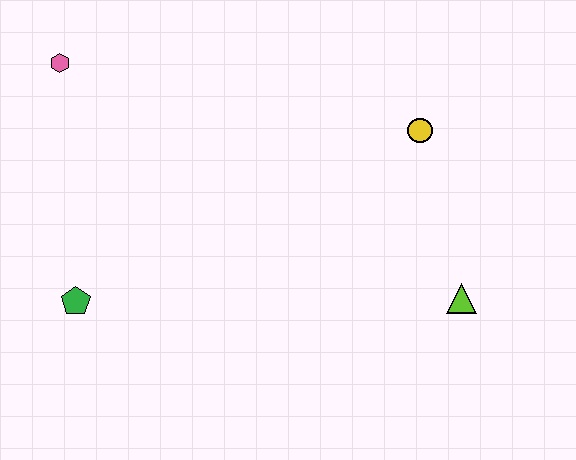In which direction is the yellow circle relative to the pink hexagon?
The yellow circle is to the right of the pink hexagon.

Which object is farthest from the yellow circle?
The green pentagon is farthest from the yellow circle.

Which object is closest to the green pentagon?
The pink hexagon is closest to the green pentagon.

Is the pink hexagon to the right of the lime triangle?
No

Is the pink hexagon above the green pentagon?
Yes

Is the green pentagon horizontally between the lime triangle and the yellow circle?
No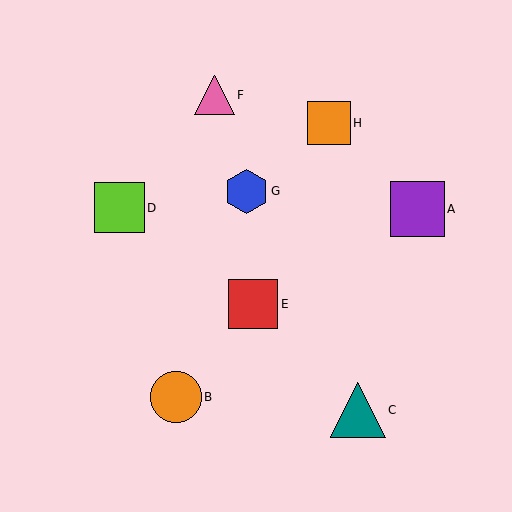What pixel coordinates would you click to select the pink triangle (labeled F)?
Click at (215, 95) to select the pink triangle F.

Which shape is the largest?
The teal triangle (labeled C) is the largest.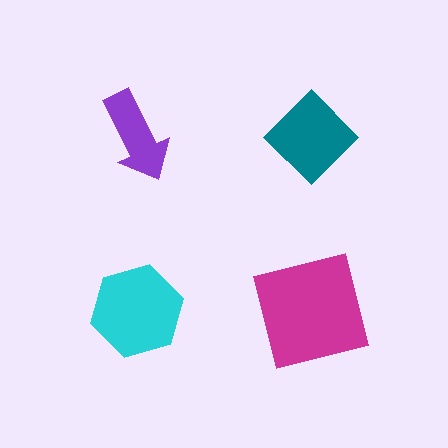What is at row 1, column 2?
A teal diamond.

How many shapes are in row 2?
2 shapes.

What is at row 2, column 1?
A cyan hexagon.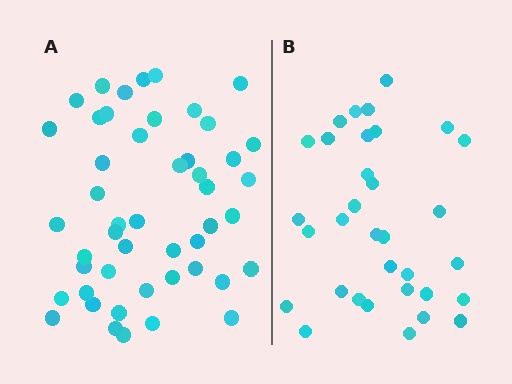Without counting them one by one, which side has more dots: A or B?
Region A (the left region) has more dots.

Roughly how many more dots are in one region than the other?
Region A has approximately 15 more dots than region B.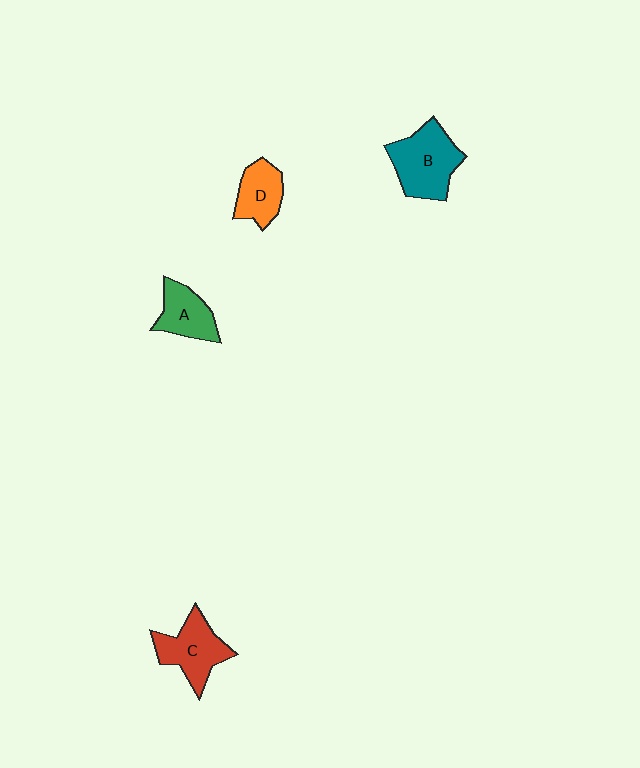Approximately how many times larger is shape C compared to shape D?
Approximately 1.4 times.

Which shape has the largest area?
Shape B (teal).